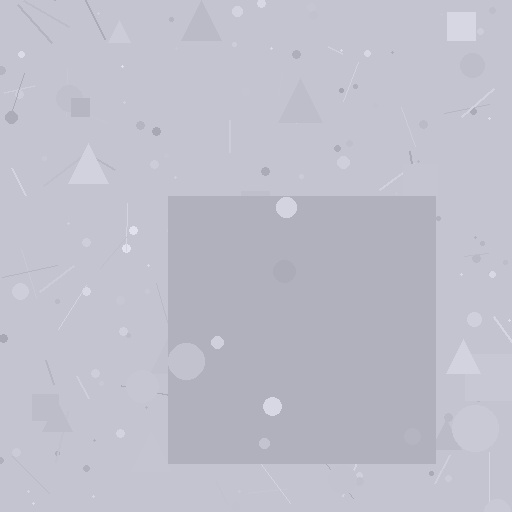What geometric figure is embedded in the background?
A square is embedded in the background.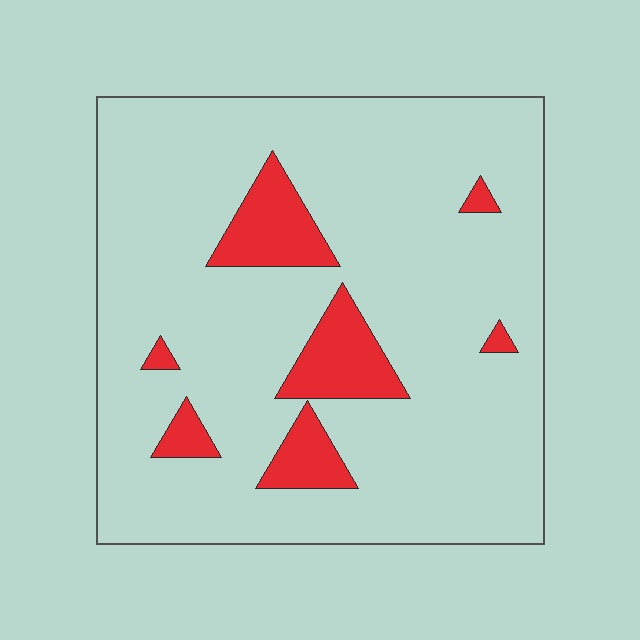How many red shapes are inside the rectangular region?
7.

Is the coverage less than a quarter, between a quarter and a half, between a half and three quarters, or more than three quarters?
Less than a quarter.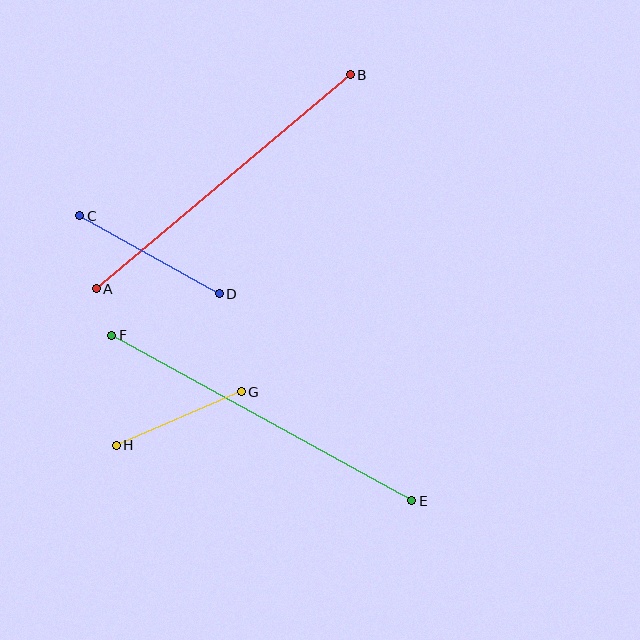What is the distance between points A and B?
The distance is approximately 332 pixels.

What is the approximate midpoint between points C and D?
The midpoint is at approximately (150, 255) pixels.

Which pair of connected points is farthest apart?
Points E and F are farthest apart.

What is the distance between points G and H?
The distance is approximately 136 pixels.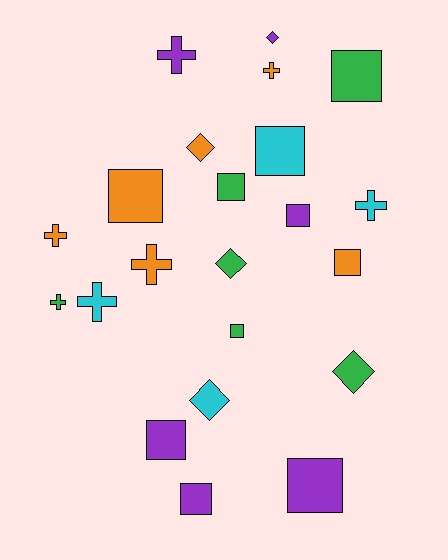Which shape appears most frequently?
Square, with 10 objects.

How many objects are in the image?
There are 22 objects.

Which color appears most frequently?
Purple, with 6 objects.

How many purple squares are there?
There are 4 purple squares.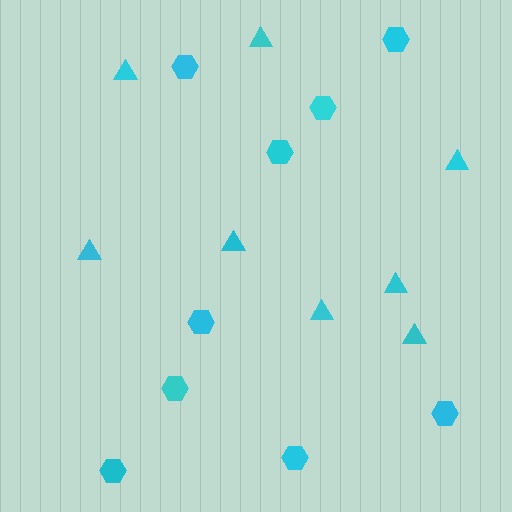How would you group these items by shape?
There are 2 groups: one group of triangles (8) and one group of hexagons (9).